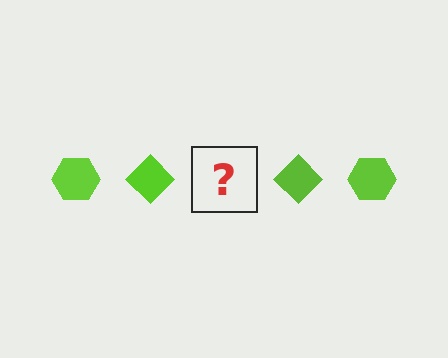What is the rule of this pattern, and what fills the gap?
The rule is that the pattern cycles through hexagon, diamond shapes in lime. The gap should be filled with a lime hexagon.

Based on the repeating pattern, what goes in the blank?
The blank should be a lime hexagon.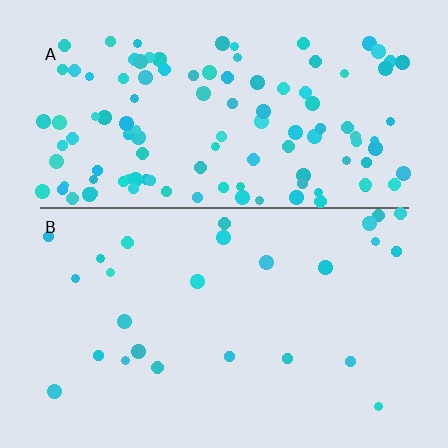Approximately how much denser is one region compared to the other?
Approximately 4.5× — region A over region B.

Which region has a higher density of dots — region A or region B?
A (the top).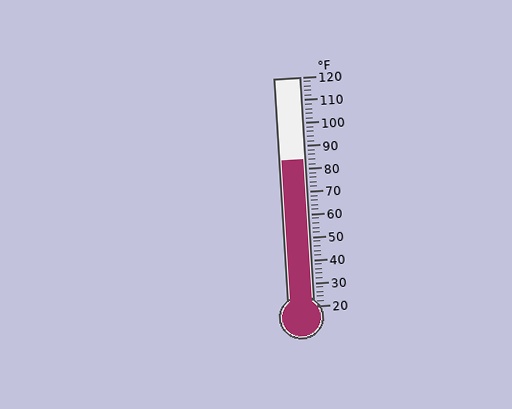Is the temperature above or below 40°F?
The temperature is above 40°F.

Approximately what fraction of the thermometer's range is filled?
The thermometer is filled to approximately 65% of its range.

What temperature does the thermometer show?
The thermometer shows approximately 84°F.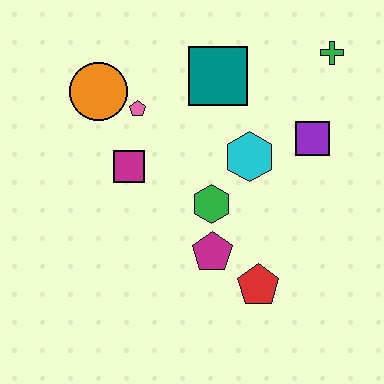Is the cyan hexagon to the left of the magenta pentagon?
No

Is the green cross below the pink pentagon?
No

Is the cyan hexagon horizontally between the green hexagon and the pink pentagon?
No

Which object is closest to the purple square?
The cyan hexagon is closest to the purple square.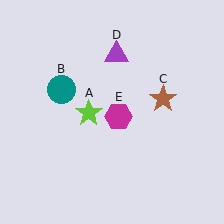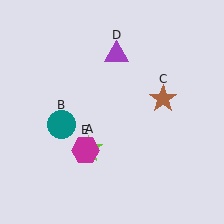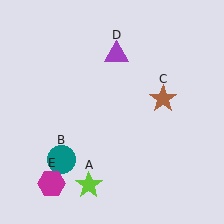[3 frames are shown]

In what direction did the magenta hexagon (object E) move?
The magenta hexagon (object E) moved down and to the left.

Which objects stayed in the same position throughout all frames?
Brown star (object C) and purple triangle (object D) remained stationary.